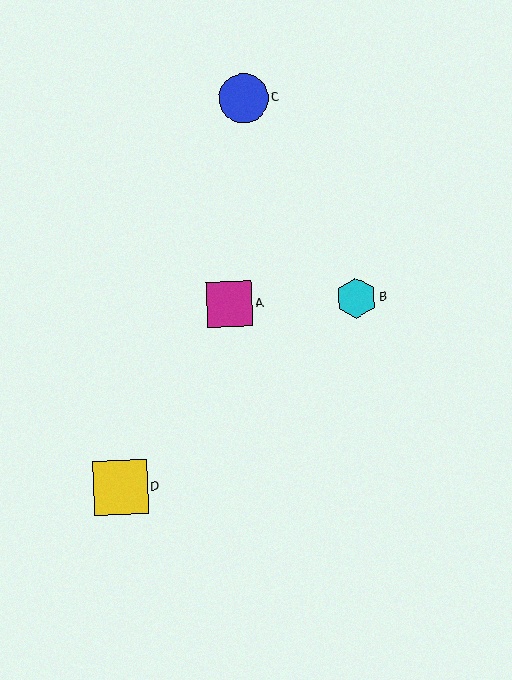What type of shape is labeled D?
Shape D is a yellow square.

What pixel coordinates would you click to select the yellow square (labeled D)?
Click at (120, 487) to select the yellow square D.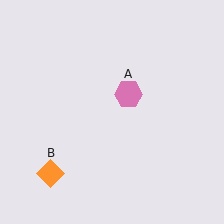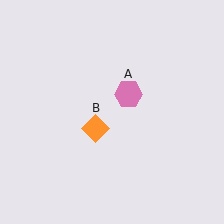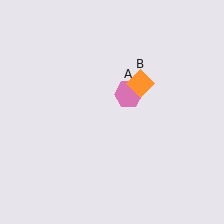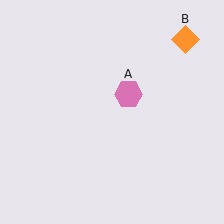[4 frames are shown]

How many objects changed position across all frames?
1 object changed position: orange diamond (object B).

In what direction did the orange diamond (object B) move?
The orange diamond (object B) moved up and to the right.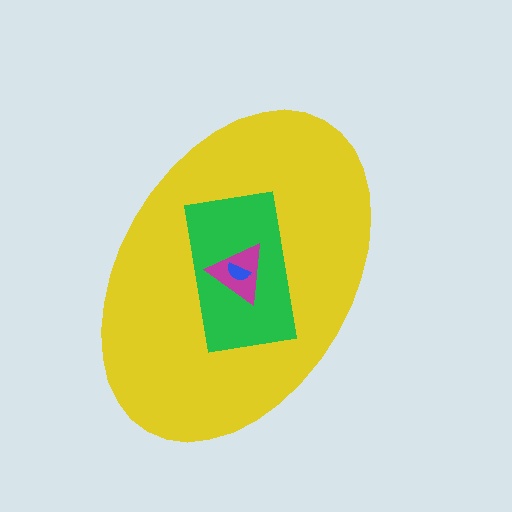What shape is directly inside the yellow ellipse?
The green rectangle.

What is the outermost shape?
The yellow ellipse.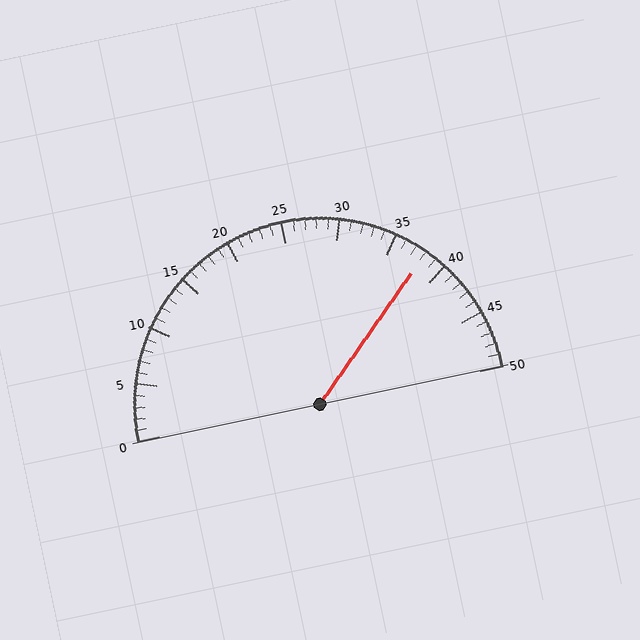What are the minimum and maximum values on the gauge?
The gauge ranges from 0 to 50.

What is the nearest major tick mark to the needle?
The nearest major tick mark is 40.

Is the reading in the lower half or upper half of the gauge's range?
The reading is in the upper half of the range (0 to 50).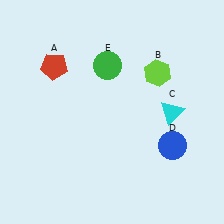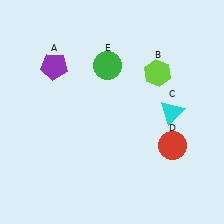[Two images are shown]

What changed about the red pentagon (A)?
In Image 1, A is red. In Image 2, it changed to purple.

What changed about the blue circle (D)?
In Image 1, D is blue. In Image 2, it changed to red.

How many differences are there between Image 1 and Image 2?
There are 2 differences between the two images.